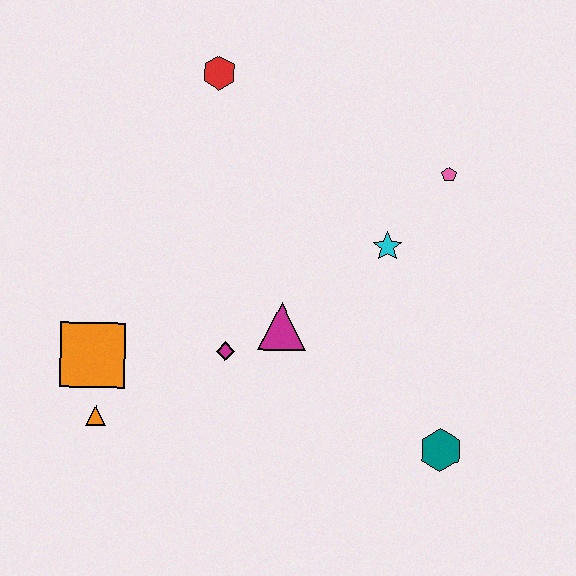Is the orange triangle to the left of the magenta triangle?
Yes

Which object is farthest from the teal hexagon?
The red hexagon is farthest from the teal hexagon.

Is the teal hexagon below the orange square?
Yes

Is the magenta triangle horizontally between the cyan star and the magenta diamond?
Yes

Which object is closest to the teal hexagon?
The magenta triangle is closest to the teal hexagon.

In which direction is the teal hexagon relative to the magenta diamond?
The teal hexagon is to the right of the magenta diamond.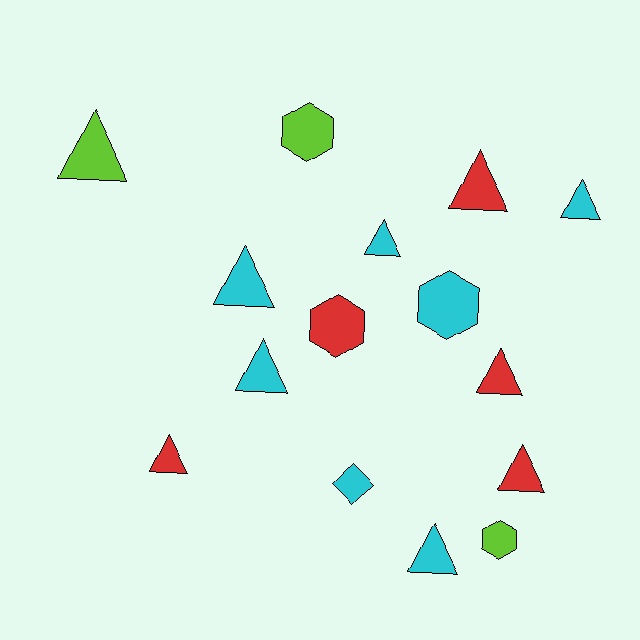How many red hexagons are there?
There is 1 red hexagon.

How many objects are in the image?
There are 15 objects.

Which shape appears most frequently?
Triangle, with 10 objects.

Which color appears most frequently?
Cyan, with 7 objects.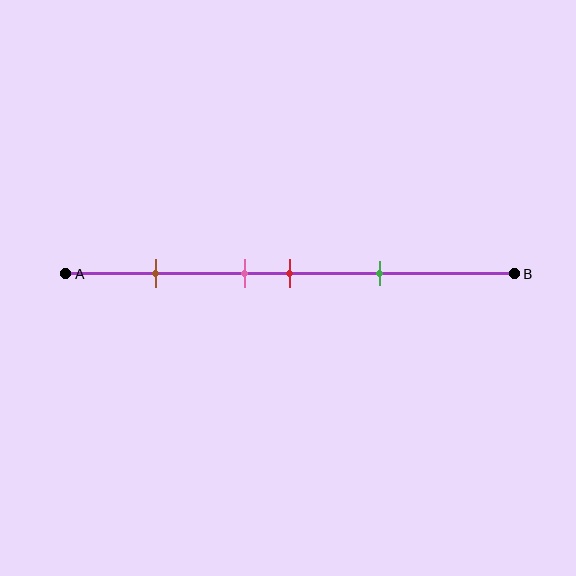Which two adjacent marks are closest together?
The pink and red marks are the closest adjacent pair.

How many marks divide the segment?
There are 4 marks dividing the segment.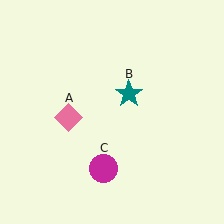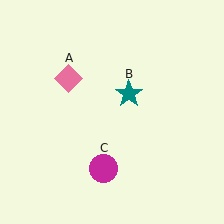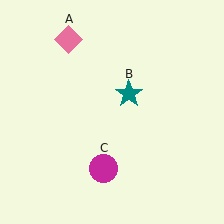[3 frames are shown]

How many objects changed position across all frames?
1 object changed position: pink diamond (object A).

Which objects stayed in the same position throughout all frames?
Teal star (object B) and magenta circle (object C) remained stationary.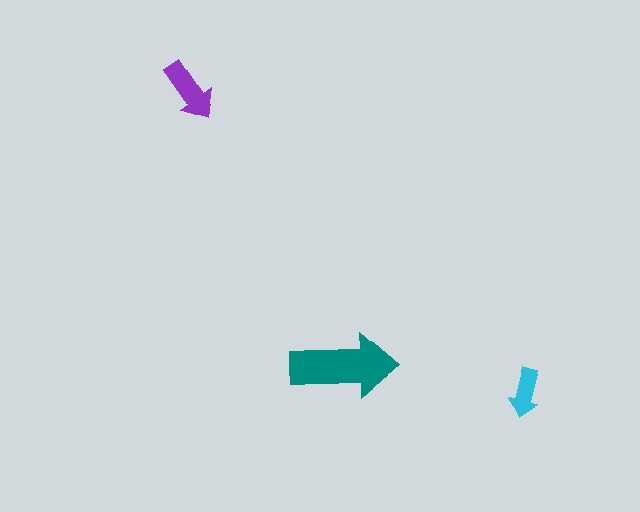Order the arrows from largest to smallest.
the teal one, the purple one, the cyan one.